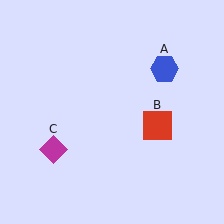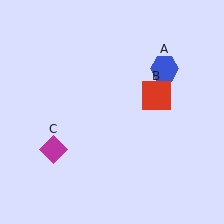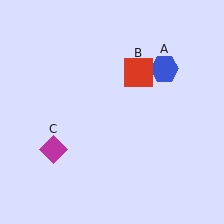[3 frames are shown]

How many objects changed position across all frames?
1 object changed position: red square (object B).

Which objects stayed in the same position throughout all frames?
Blue hexagon (object A) and magenta diamond (object C) remained stationary.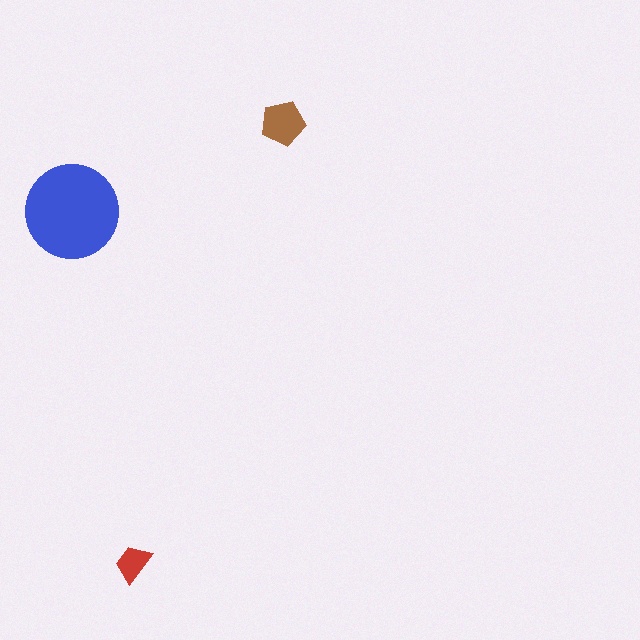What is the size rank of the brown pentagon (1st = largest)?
2nd.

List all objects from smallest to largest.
The red trapezoid, the brown pentagon, the blue circle.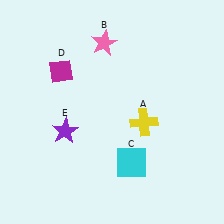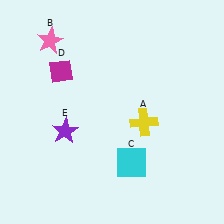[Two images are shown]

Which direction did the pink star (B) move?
The pink star (B) moved left.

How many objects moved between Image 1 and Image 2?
1 object moved between the two images.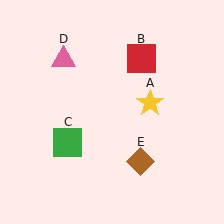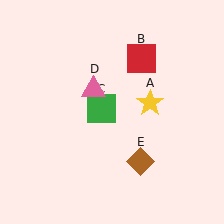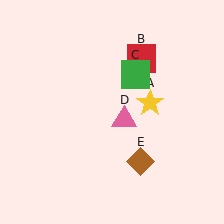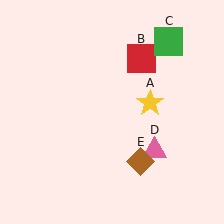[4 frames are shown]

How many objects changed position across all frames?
2 objects changed position: green square (object C), pink triangle (object D).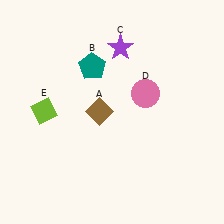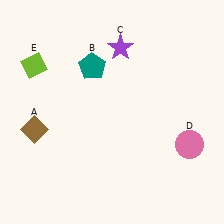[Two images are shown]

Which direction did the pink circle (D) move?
The pink circle (D) moved down.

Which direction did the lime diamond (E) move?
The lime diamond (E) moved up.